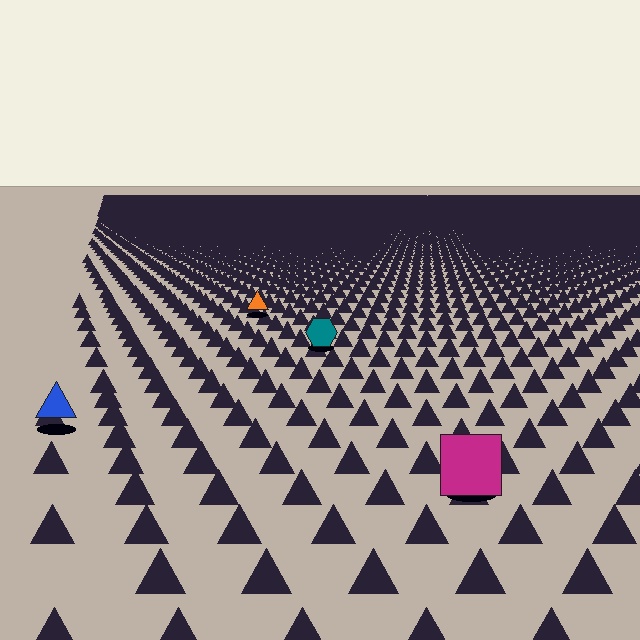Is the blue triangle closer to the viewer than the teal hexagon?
Yes. The blue triangle is closer — you can tell from the texture gradient: the ground texture is coarser near it.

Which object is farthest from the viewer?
The orange triangle is farthest from the viewer. It appears smaller and the ground texture around it is denser.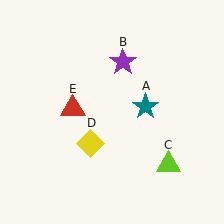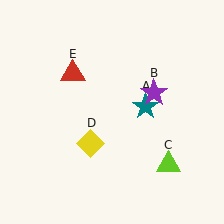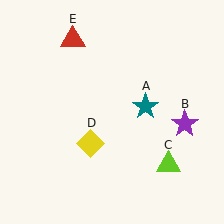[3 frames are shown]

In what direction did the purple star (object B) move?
The purple star (object B) moved down and to the right.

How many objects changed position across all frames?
2 objects changed position: purple star (object B), red triangle (object E).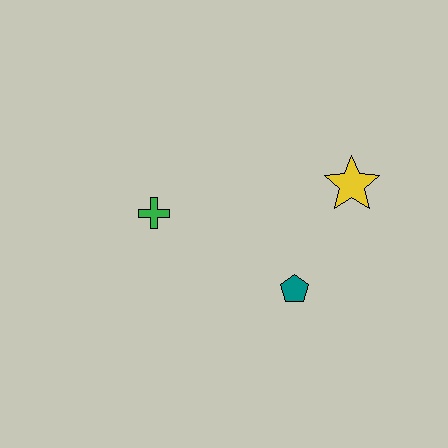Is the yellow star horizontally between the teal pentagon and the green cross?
No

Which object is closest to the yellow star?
The teal pentagon is closest to the yellow star.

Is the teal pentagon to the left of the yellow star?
Yes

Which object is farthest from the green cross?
The yellow star is farthest from the green cross.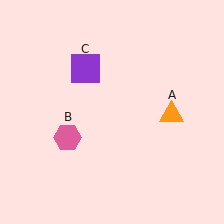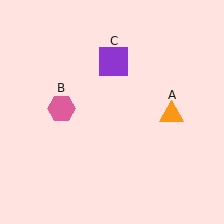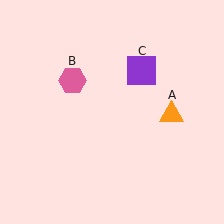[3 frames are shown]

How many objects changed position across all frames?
2 objects changed position: pink hexagon (object B), purple square (object C).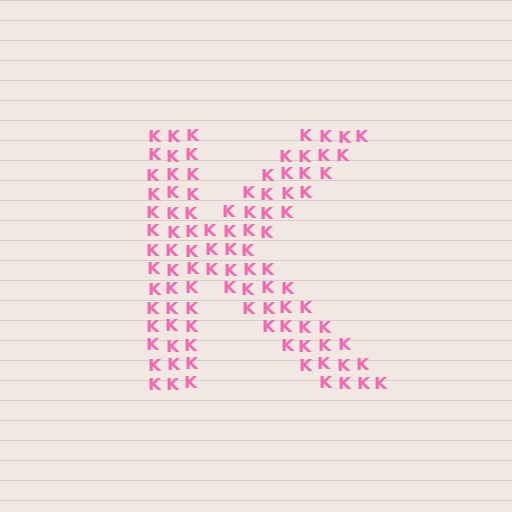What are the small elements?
The small elements are letter K's.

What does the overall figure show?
The overall figure shows the letter K.